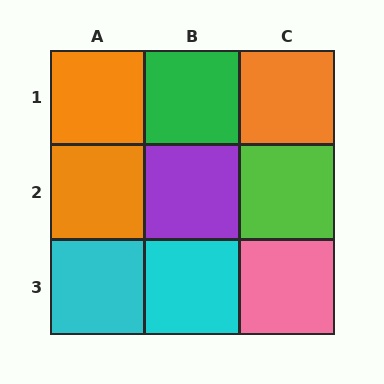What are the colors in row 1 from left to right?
Orange, green, orange.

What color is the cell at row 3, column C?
Pink.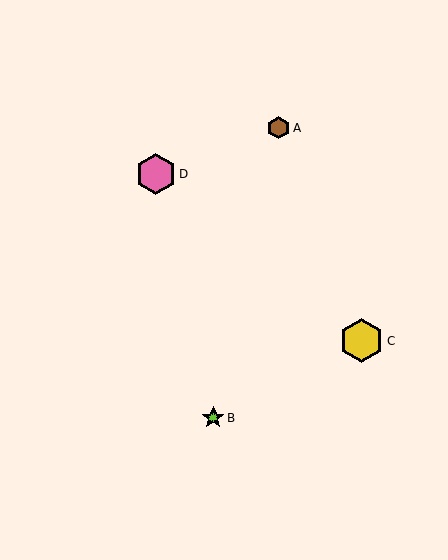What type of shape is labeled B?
Shape B is a lime star.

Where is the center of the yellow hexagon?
The center of the yellow hexagon is at (362, 341).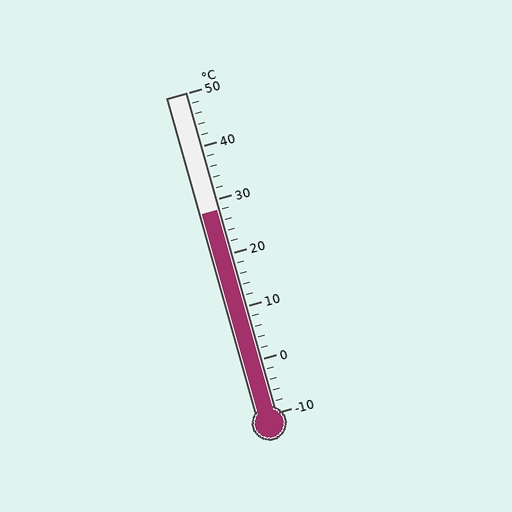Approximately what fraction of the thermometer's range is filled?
The thermometer is filled to approximately 65% of its range.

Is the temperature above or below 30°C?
The temperature is below 30°C.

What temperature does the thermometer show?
The thermometer shows approximately 28°C.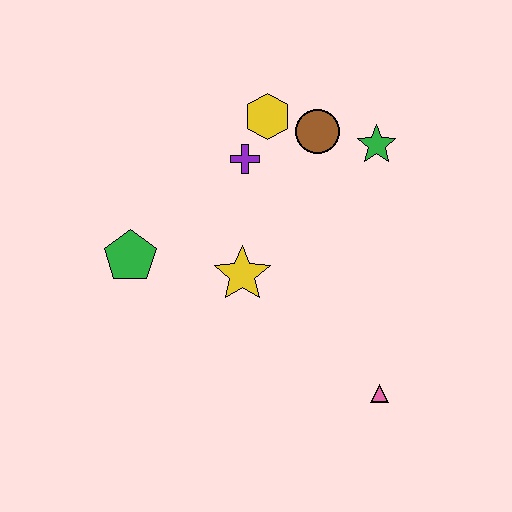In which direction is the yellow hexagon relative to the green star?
The yellow hexagon is to the left of the green star.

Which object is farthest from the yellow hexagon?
The pink triangle is farthest from the yellow hexagon.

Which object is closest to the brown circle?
The yellow hexagon is closest to the brown circle.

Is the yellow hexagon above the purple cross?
Yes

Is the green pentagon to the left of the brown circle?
Yes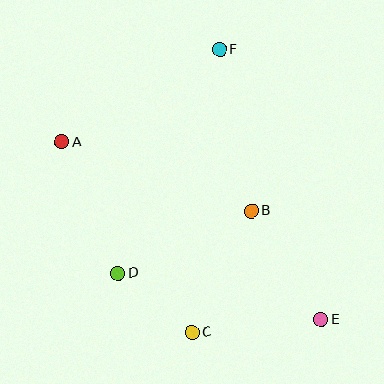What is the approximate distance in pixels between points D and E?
The distance between D and E is approximately 208 pixels.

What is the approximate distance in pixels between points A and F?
The distance between A and F is approximately 183 pixels.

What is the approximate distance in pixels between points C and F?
The distance between C and F is approximately 284 pixels.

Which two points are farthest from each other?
Points A and E are farthest from each other.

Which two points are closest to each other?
Points C and D are closest to each other.